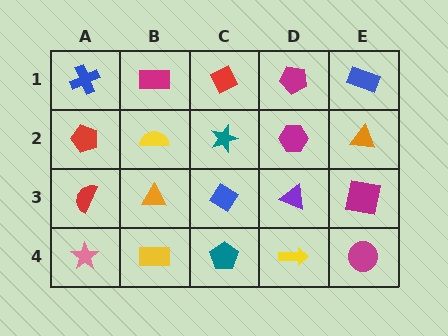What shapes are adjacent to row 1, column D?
A magenta hexagon (row 2, column D), a red diamond (row 1, column C), a blue rectangle (row 1, column E).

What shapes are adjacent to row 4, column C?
A blue diamond (row 3, column C), a yellow rectangle (row 4, column B), a yellow arrow (row 4, column D).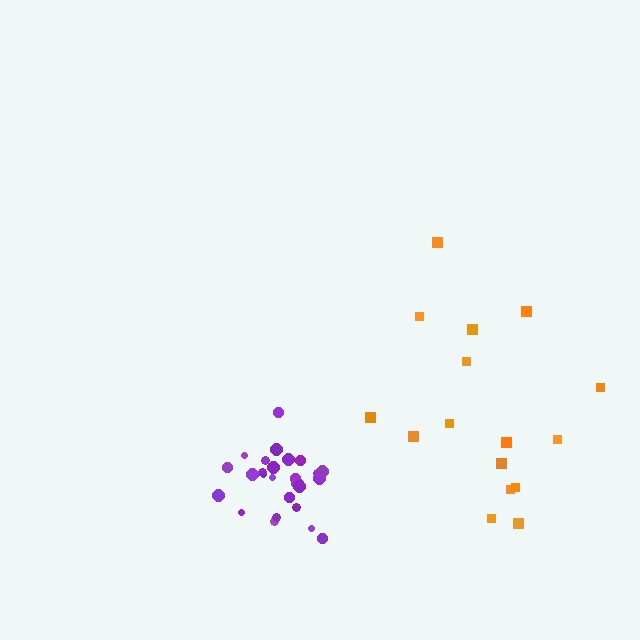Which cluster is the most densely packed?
Purple.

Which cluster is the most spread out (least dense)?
Orange.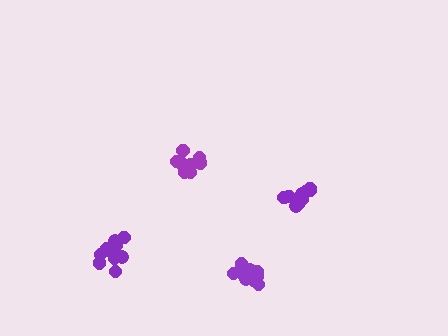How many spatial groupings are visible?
There are 4 spatial groupings.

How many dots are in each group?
Group 1: 11 dots, Group 2: 14 dots, Group 3: 11 dots, Group 4: 12 dots (48 total).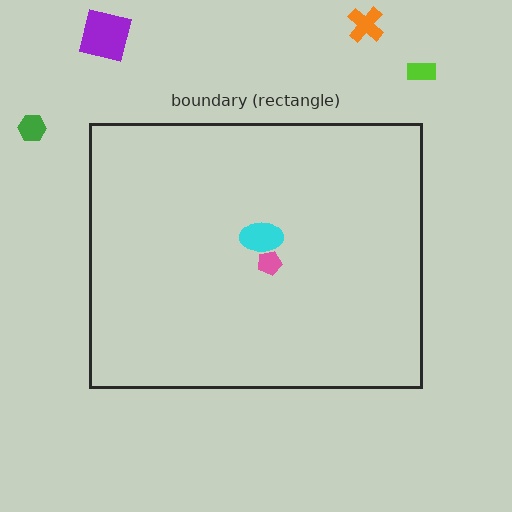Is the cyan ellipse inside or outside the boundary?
Inside.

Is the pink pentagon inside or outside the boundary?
Inside.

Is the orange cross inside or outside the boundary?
Outside.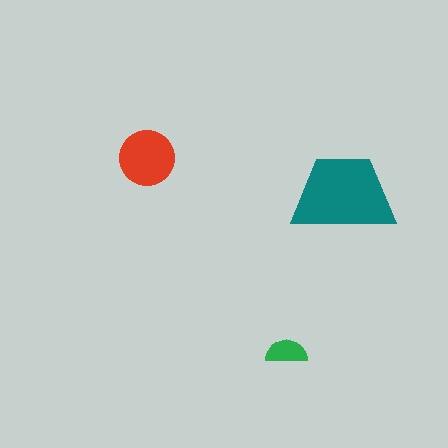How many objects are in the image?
There are 3 objects in the image.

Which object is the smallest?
The green semicircle.